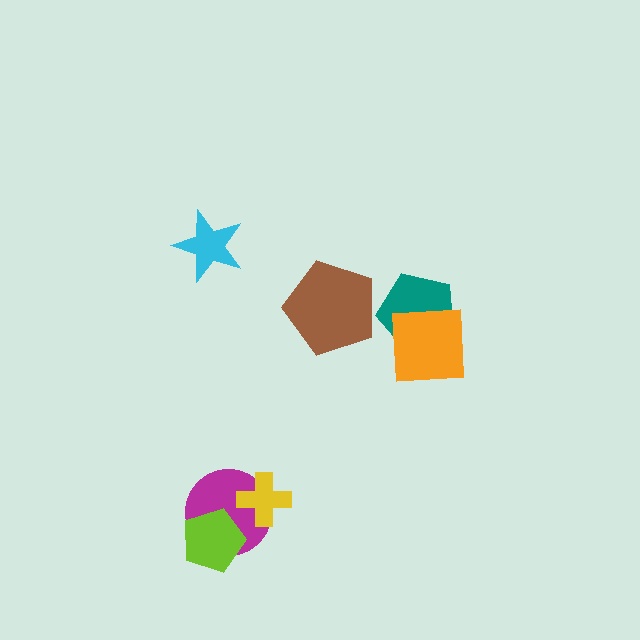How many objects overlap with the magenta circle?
2 objects overlap with the magenta circle.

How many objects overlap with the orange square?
1 object overlaps with the orange square.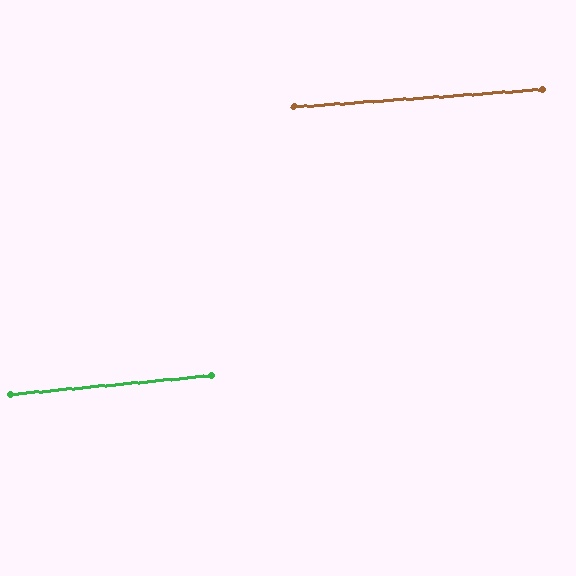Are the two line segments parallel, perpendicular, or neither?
Parallel — their directions differ by only 1.7°.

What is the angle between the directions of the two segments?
Approximately 2 degrees.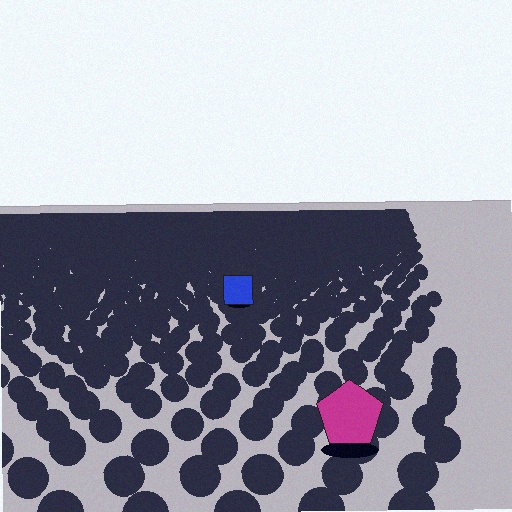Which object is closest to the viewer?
The magenta pentagon is closest. The texture marks near it are larger and more spread out.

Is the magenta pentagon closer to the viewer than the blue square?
Yes. The magenta pentagon is closer — you can tell from the texture gradient: the ground texture is coarser near it.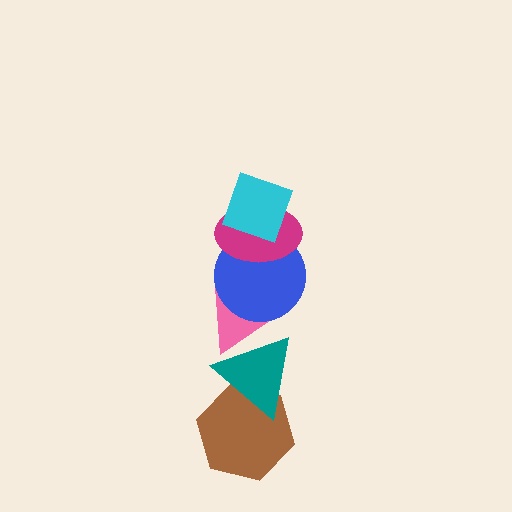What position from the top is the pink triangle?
The pink triangle is 4th from the top.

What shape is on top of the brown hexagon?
The teal triangle is on top of the brown hexagon.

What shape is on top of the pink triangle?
The blue circle is on top of the pink triangle.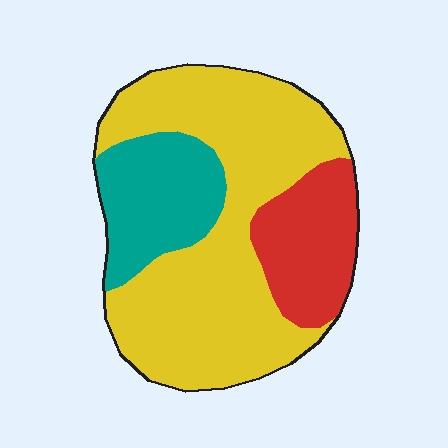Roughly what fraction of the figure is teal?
Teal takes up about one fifth (1/5) of the figure.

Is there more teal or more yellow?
Yellow.